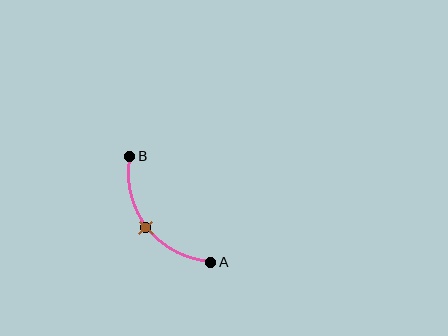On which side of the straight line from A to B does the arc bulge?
The arc bulges below and to the left of the straight line connecting A and B.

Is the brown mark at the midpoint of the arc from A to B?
Yes. The brown mark lies on the arc at equal arc-length from both A and B — it is the arc midpoint.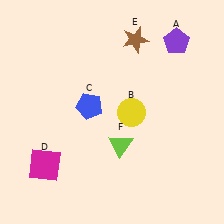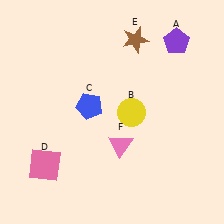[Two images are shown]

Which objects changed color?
D changed from magenta to pink. F changed from lime to pink.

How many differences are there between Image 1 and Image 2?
There are 2 differences between the two images.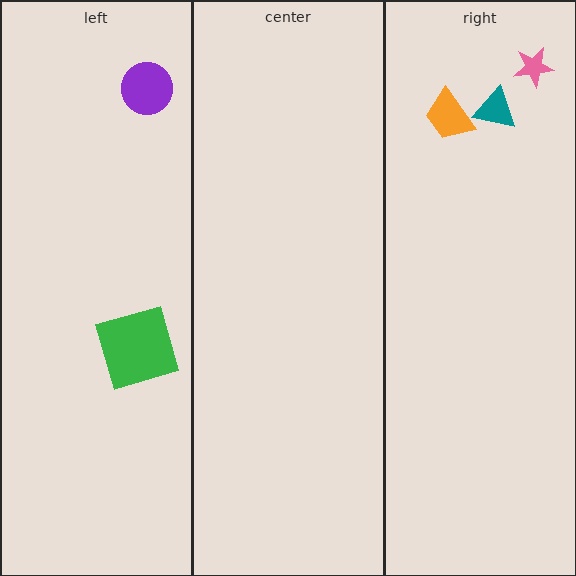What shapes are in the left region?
The purple circle, the green square.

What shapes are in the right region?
The teal triangle, the orange trapezoid, the pink star.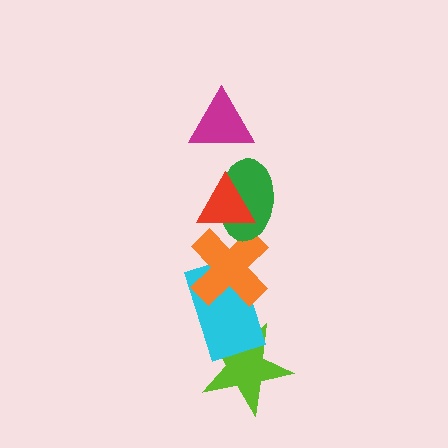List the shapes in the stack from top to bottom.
From top to bottom: the magenta triangle, the red triangle, the green ellipse, the orange cross, the cyan rectangle, the lime star.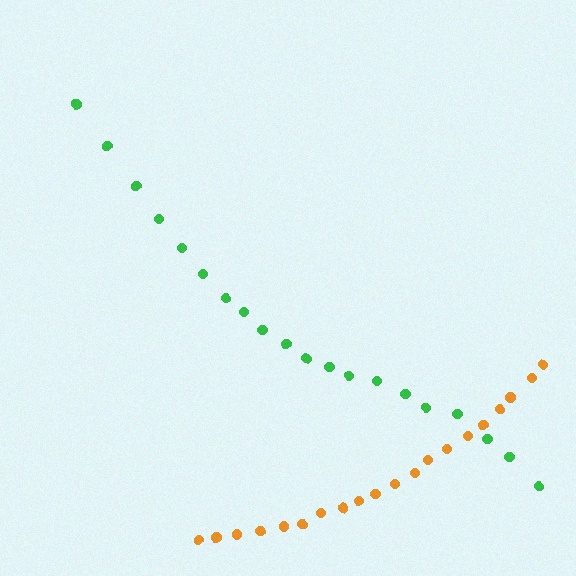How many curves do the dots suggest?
There are 2 distinct paths.